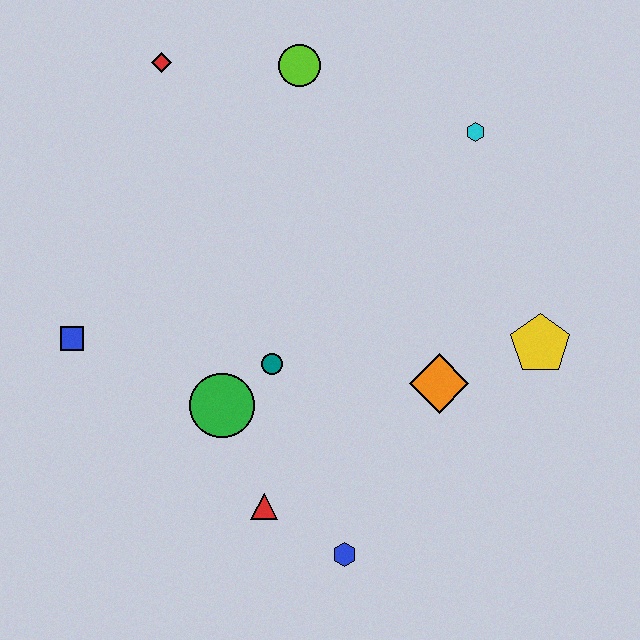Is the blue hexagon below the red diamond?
Yes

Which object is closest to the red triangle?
The blue hexagon is closest to the red triangle.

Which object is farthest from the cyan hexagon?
The blue square is farthest from the cyan hexagon.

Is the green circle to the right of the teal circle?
No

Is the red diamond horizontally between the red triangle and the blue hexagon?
No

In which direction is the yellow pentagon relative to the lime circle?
The yellow pentagon is below the lime circle.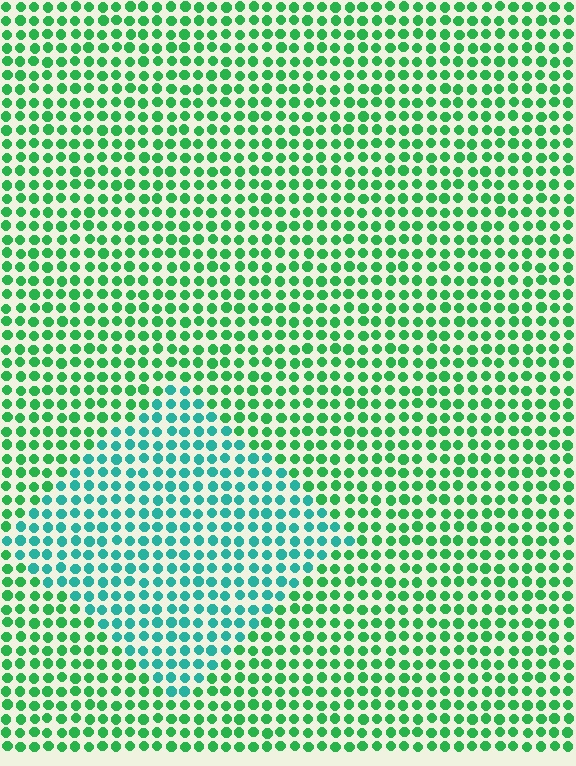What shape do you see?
I see a diamond.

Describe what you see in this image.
The image is filled with small green elements in a uniform arrangement. A diamond-shaped region is visible where the elements are tinted to a slightly different hue, forming a subtle color boundary.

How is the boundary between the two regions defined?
The boundary is defined purely by a slight shift in hue (about 37 degrees). Spacing, size, and orientation are identical on both sides.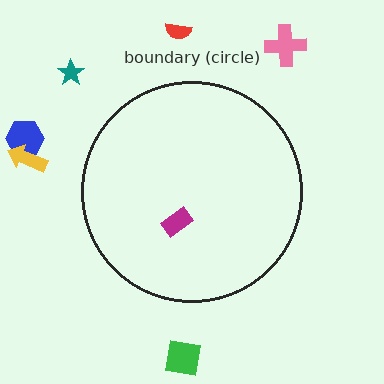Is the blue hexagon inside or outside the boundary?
Outside.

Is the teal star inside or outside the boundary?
Outside.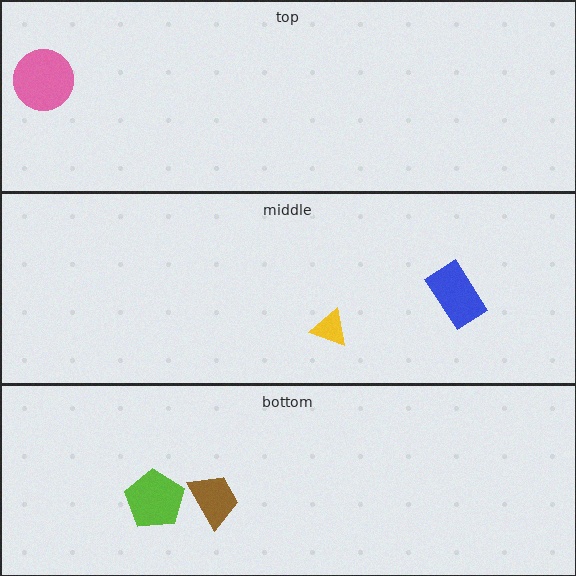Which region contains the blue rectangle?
The middle region.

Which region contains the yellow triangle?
The middle region.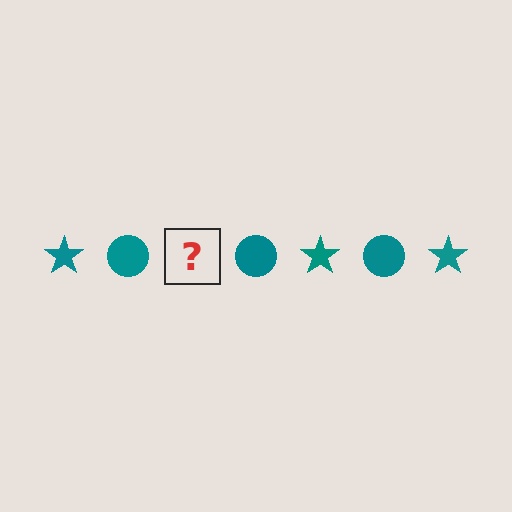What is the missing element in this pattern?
The missing element is a teal star.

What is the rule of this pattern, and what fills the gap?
The rule is that the pattern cycles through star, circle shapes in teal. The gap should be filled with a teal star.